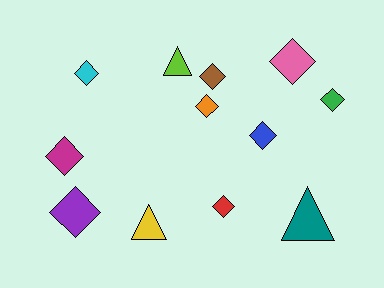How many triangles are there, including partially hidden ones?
There are 3 triangles.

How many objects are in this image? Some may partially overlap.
There are 12 objects.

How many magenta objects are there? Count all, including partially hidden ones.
There is 1 magenta object.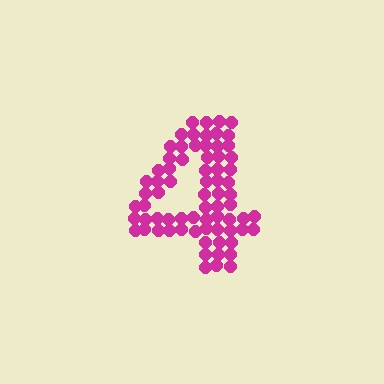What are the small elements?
The small elements are circles.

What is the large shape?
The large shape is the digit 4.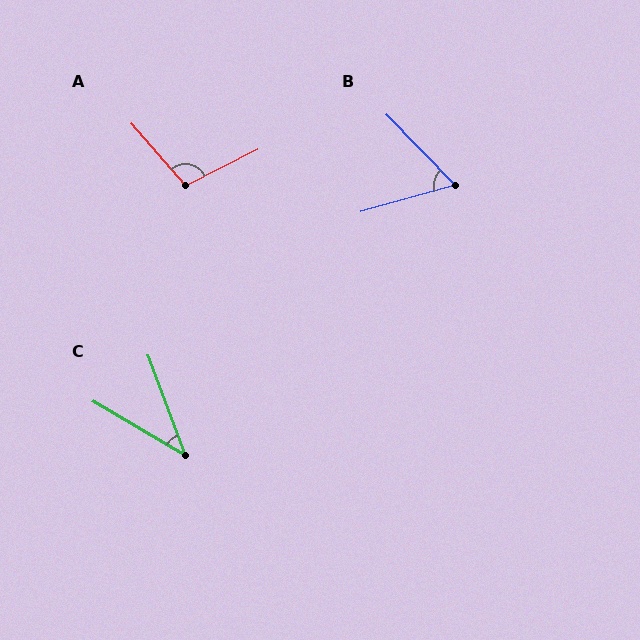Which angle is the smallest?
C, at approximately 39 degrees.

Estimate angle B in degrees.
Approximately 62 degrees.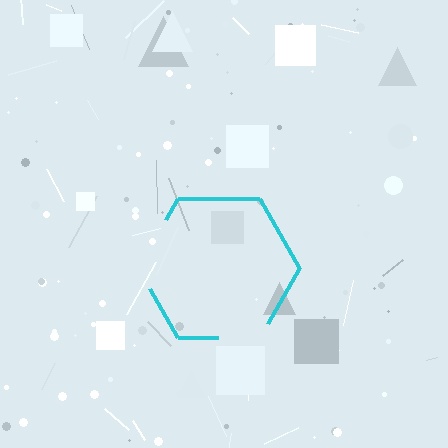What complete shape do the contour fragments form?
The contour fragments form a hexagon.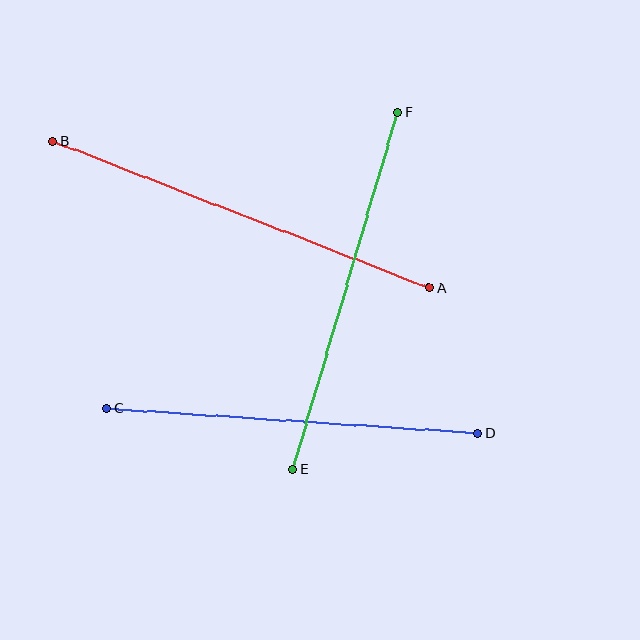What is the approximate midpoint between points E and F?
The midpoint is at approximately (345, 291) pixels.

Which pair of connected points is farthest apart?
Points A and B are farthest apart.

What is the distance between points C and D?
The distance is approximately 371 pixels.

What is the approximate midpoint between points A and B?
The midpoint is at approximately (241, 214) pixels.